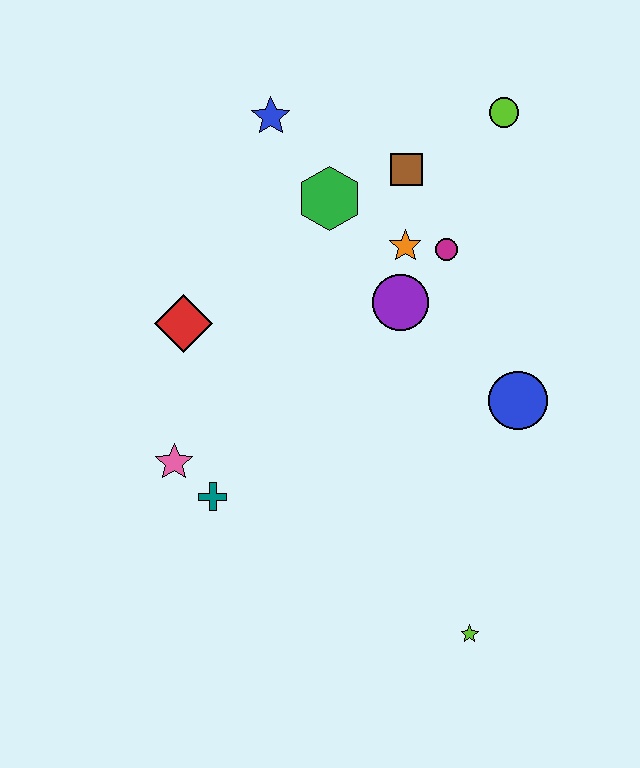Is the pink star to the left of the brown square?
Yes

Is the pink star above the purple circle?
No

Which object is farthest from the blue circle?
The blue star is farthest from the blue circle.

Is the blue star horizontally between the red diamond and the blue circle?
Yes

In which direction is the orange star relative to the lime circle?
The orange star is below the lime circle.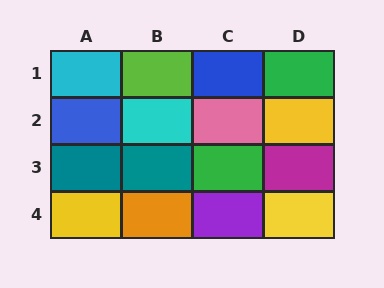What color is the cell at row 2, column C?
Pink.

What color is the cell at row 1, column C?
Blue.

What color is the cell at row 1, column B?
Lime.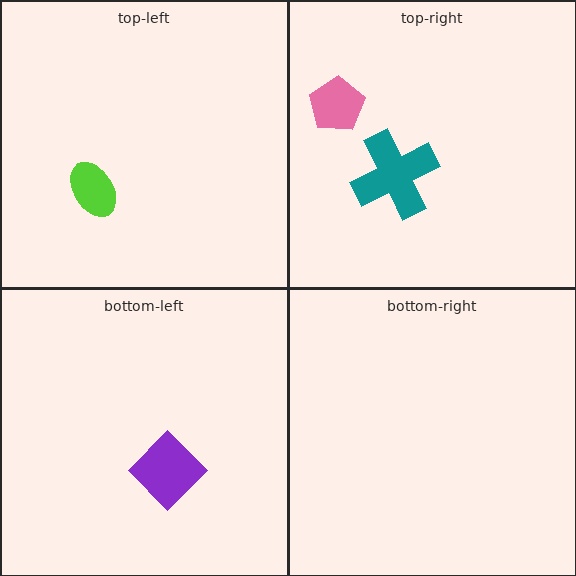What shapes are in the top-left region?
The lime ellipse.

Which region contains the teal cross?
The top-right region.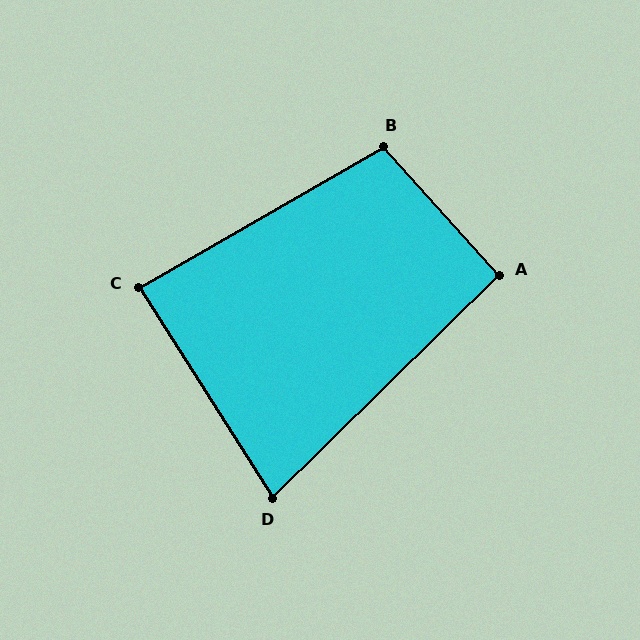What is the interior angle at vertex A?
Approximately 93 degrees (approximately right).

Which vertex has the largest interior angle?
B, at approximately 102 degrees.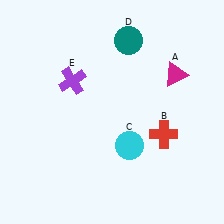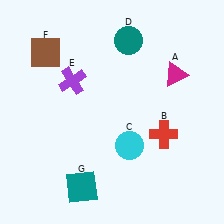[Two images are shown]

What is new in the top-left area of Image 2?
A brown square (F) was added in the top-left area of Image 2.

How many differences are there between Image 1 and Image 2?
There are 2 differences between the two images.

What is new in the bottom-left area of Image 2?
A teal square (G) was added in the bottom-left area of Image 2.